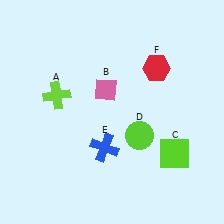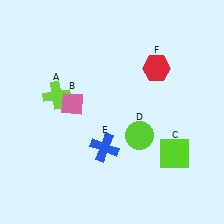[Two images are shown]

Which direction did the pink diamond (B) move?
The pink diamond (B) moved left.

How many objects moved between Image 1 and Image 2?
1 object moved between the two images.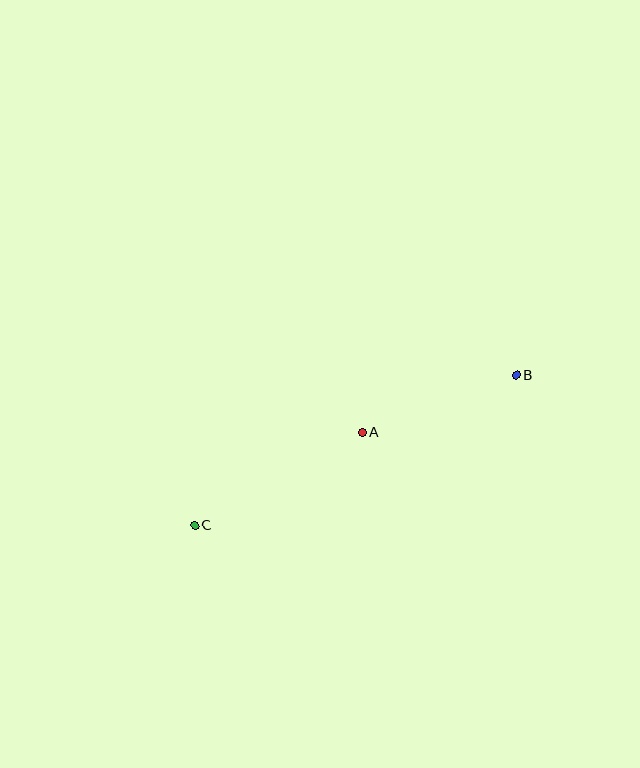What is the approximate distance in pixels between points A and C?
The distance between A and C is approximately 192 pixels.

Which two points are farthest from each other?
Points B and C are farthest from each other.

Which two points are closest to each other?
Points A and B are closest to each other.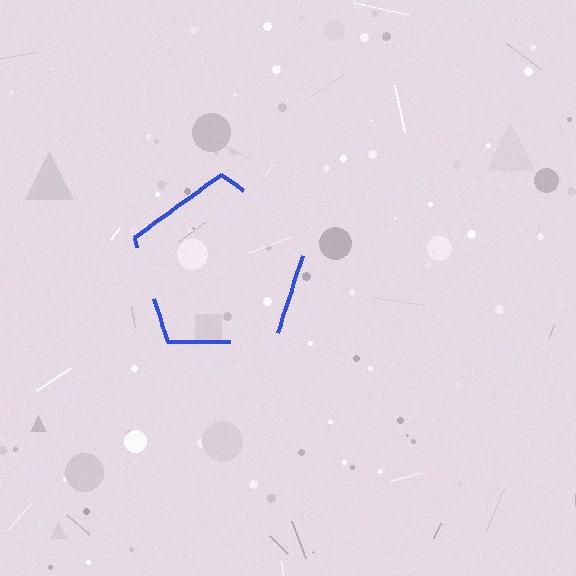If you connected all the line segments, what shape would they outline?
They would outline a pentagon.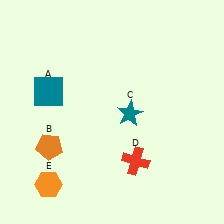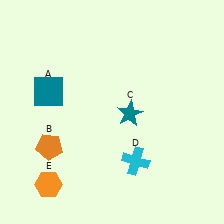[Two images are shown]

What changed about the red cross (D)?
In Image 1, D is red. In Image 2, it changed to cyan.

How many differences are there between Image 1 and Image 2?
There is 1 difference between the two images.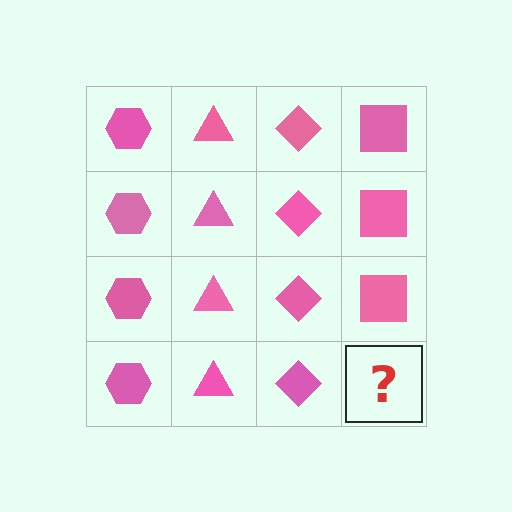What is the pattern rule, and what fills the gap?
The rule is that each column has a consistent shape. The gap should be filled with a pink square.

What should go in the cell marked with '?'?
The missing cell should contain a pink square.